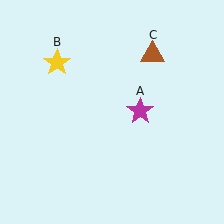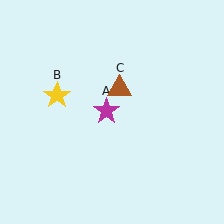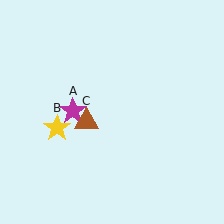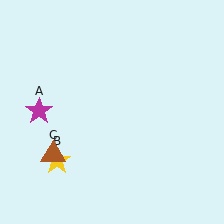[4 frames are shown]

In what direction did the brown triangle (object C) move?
The brown triangle (object C) moved down and to the left.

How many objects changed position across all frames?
3 objects changed position: magenta star (object A), yellow star (object B), brown triangle (object C).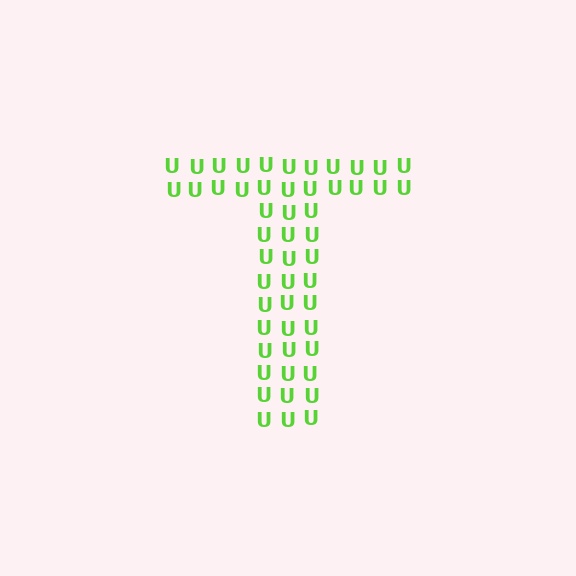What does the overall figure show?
The overall figure shows the letter T.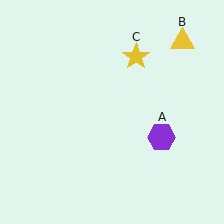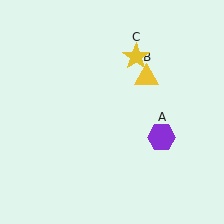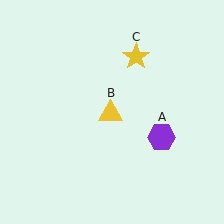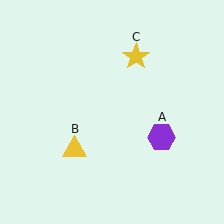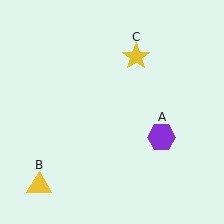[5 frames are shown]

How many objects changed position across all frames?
1 object changed position: yellow triangle (object B).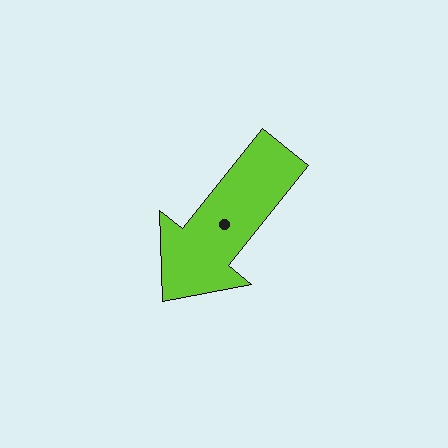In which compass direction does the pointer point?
Southwest.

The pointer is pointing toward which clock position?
Roughly 7 o'clock.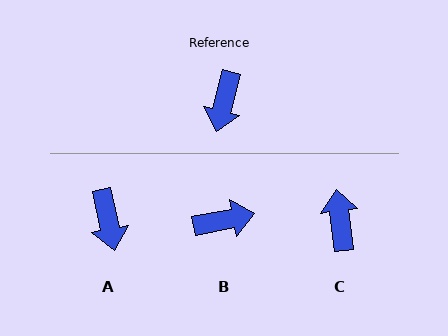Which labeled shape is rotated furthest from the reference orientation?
C, about 159 degrees away.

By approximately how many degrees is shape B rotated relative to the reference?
Approximately 115 degrees counter-clockwise.